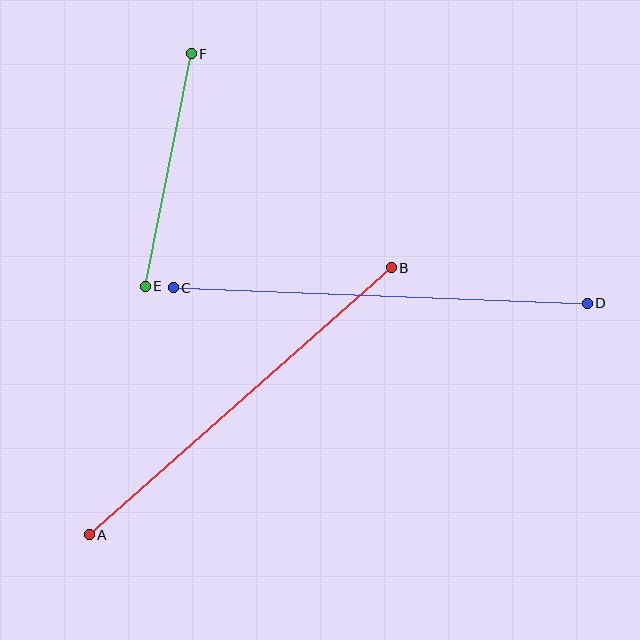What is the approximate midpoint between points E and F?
The midpoint is at approximately (168, 170) pixels.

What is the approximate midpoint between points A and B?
The midpoint is at approximately (240, 401) pixels.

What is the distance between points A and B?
The distance is approximately 403 pixels.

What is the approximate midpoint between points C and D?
The midpoint is at approximately (380, 296) pixels.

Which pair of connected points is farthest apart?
Points C and D are farthest apart.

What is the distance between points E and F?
The distance is approximately 237 pixels.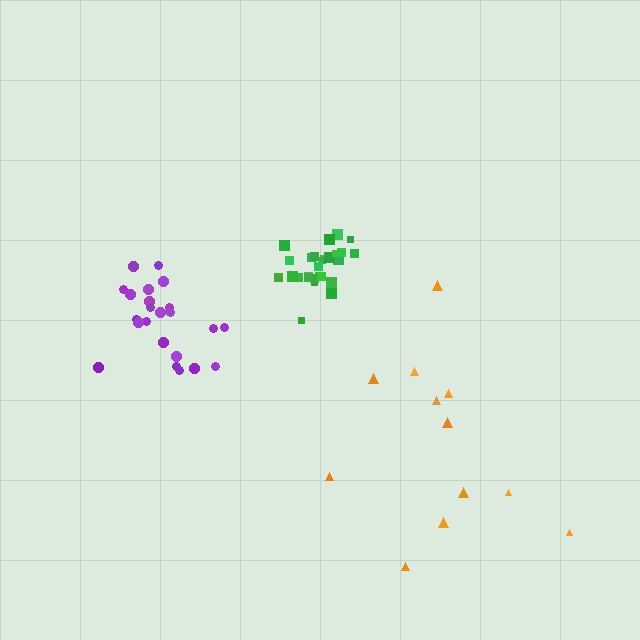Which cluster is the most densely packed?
Green.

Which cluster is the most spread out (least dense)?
Orange.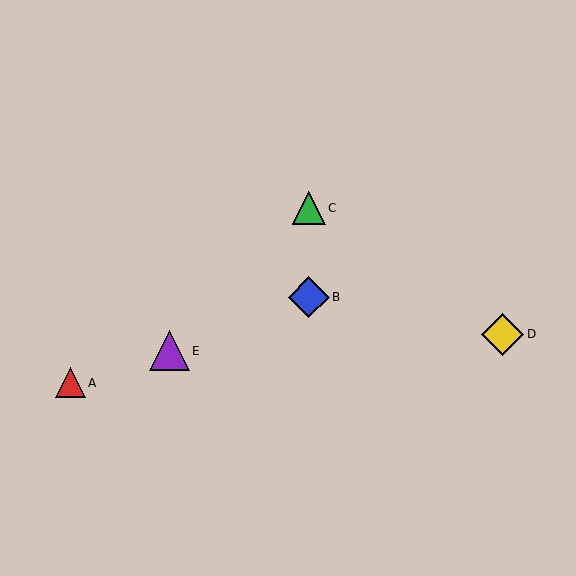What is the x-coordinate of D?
Object D is at x≈503.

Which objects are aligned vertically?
Objects B, C are aligned vertically.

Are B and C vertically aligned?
Yes, both are at x≈309.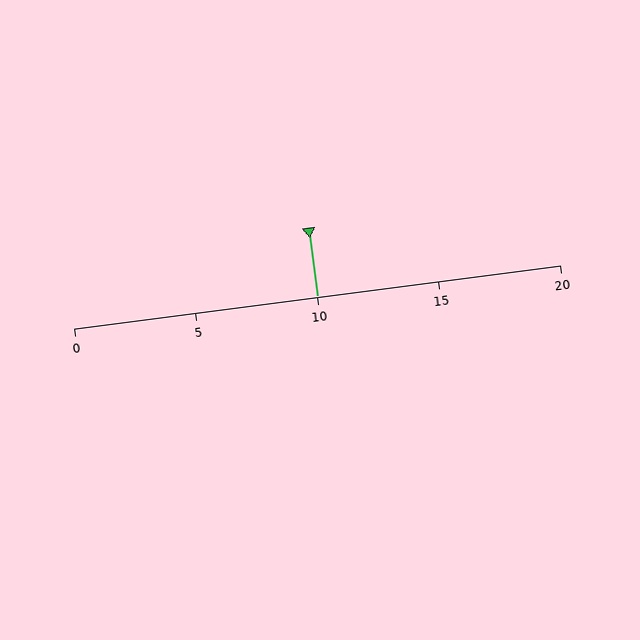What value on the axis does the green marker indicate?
The marker indicates approximately 10.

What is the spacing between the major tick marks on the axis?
The major ticks are spaced 5 apart.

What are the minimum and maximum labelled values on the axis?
The axis runs from 0 to 20.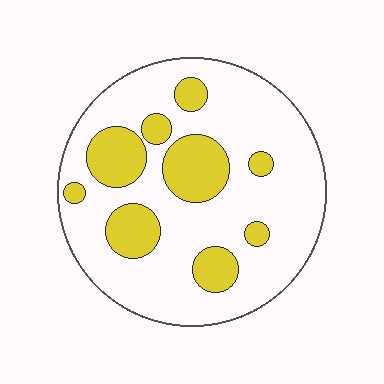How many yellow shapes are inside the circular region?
9.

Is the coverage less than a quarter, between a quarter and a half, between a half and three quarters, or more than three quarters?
Less than a quarter.